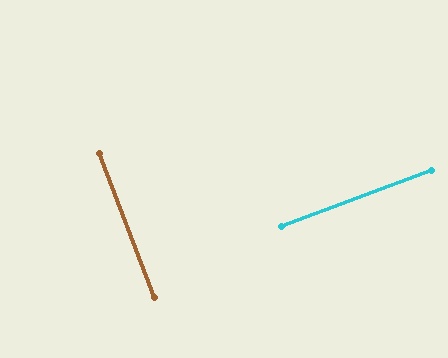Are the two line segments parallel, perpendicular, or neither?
Perpendicular — they meet at approximately 89°.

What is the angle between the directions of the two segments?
Approximately 89 degrees.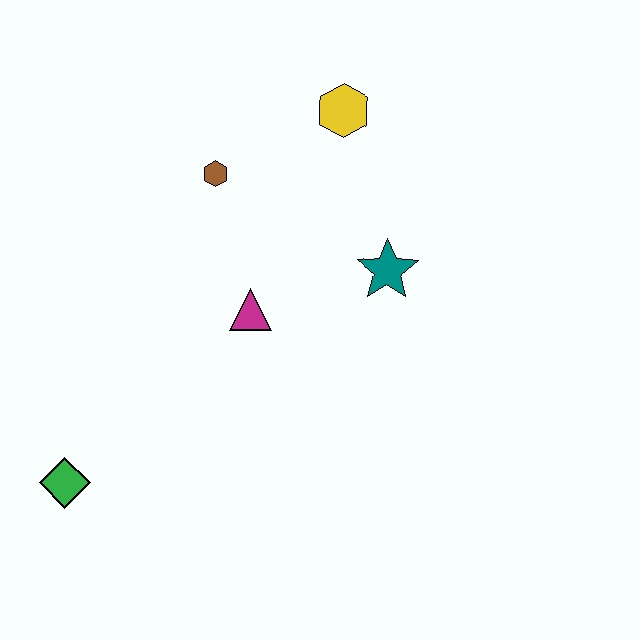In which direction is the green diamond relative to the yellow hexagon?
The green diamond is below the yellow hexagon.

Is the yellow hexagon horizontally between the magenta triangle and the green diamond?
No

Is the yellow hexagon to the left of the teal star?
Yes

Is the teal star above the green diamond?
Yes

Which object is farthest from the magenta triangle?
The green diamond is farthest from the magenta triangle.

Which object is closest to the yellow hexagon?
The brown hexagon is closest to the yellow hexagon.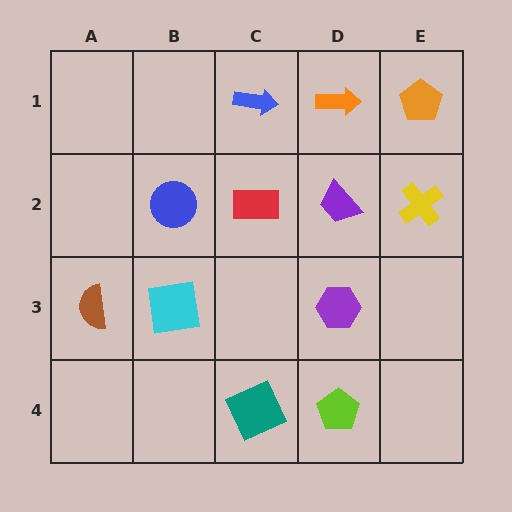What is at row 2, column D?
A purple trapezoid.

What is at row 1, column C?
A blue arrow.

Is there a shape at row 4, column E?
No, that cell is empty.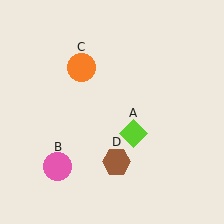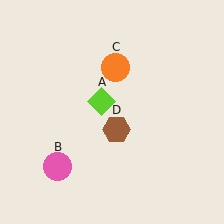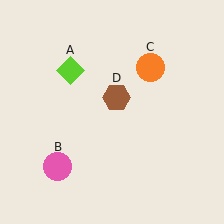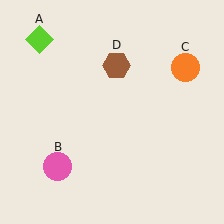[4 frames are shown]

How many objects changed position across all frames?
3 objects changed position: lime diamond (object A), orange circle (object C), brown hexagon (object D).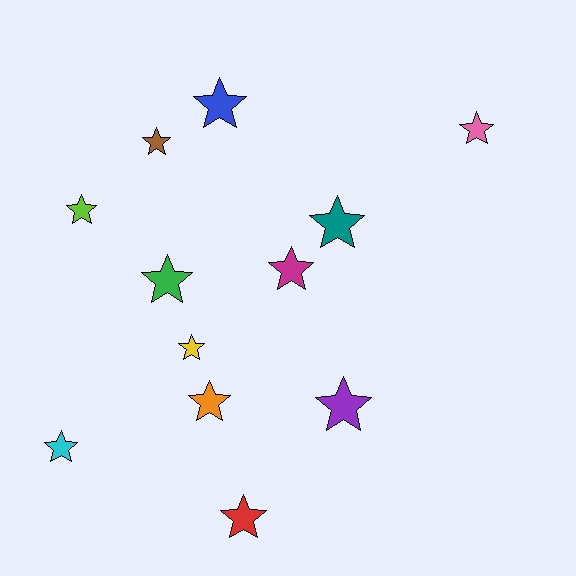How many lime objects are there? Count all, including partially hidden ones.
There is 1 lime object.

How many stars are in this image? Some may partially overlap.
There are 12 stars.